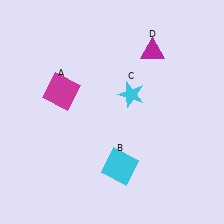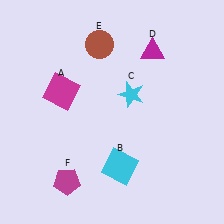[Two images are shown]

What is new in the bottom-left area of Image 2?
A magenta pentagon (F) was added in the bottom-left area of Image 2.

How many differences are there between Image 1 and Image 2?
There are 2 differences between the two images.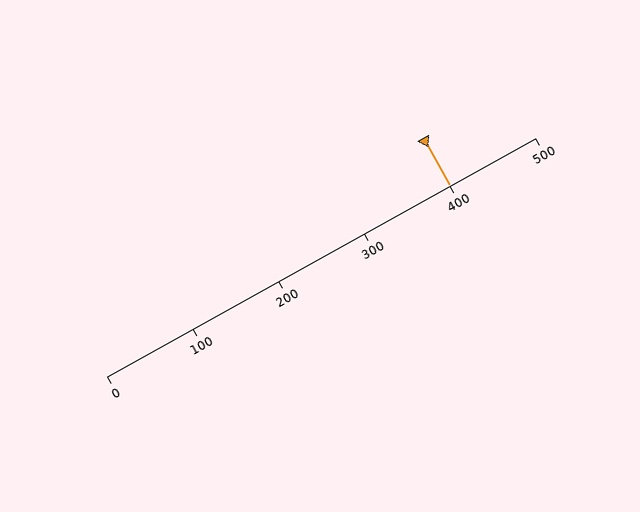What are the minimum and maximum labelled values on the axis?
The axis runs from 0 to 500.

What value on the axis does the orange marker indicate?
The marker indicates approximately 400.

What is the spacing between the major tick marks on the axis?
The major ticks are spaced 100 apart.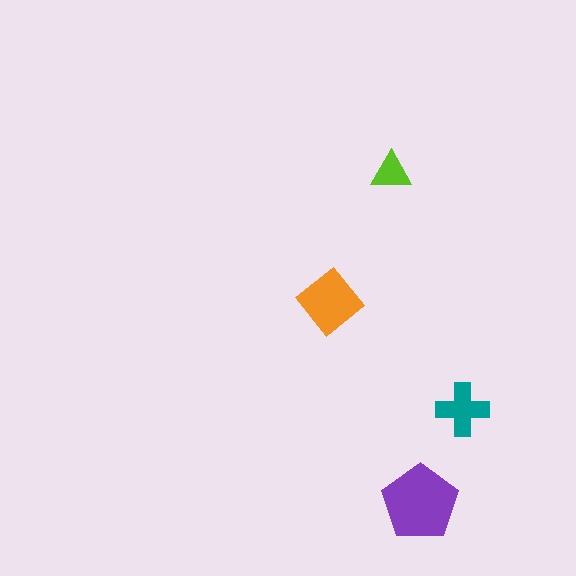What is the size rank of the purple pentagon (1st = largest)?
1st.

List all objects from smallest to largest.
The lime triangle, the teal cross, the orange diamond, the purple pentagon.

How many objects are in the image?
There are 4 objects in the image.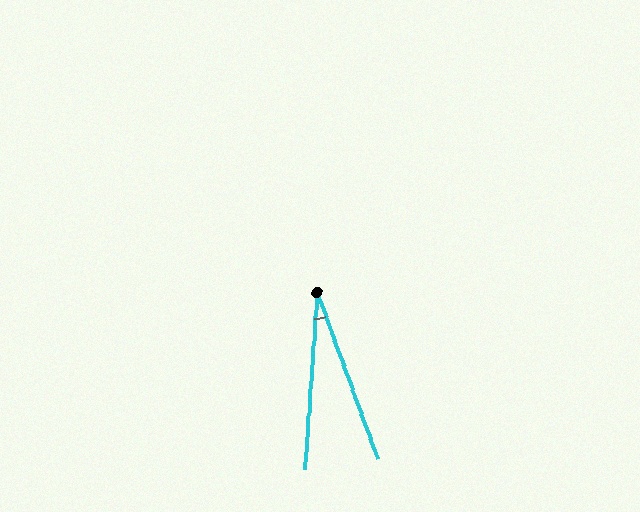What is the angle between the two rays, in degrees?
Approximately 24 degrees.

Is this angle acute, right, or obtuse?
It is acute.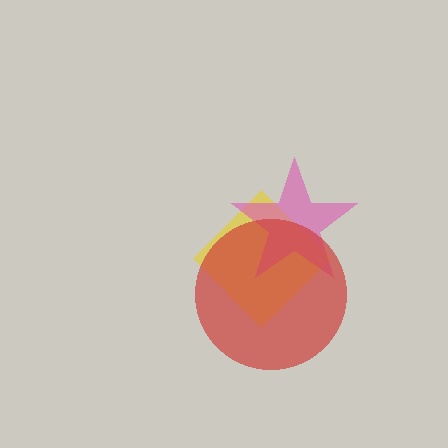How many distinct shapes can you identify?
There are 3 distinct shapes: a yellow diamond, a pink star, a red circle.